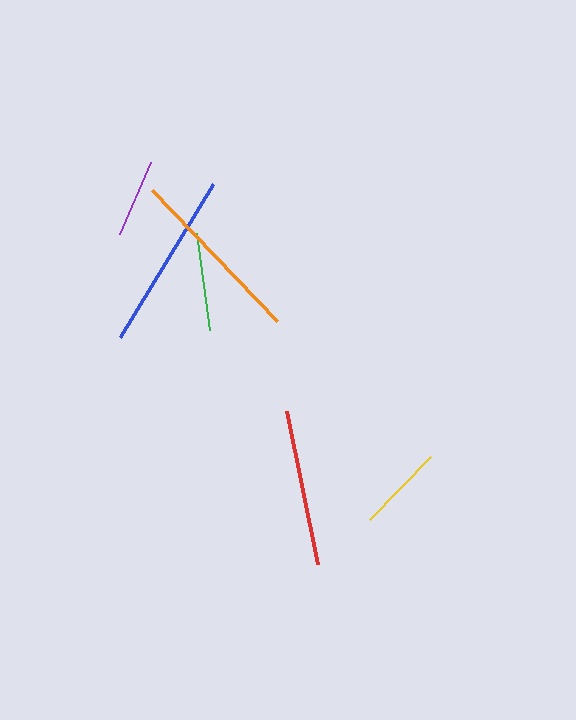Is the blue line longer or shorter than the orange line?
The orange line is longer than the blue line.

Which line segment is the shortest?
The purple line is the shortest at approximately 78 pixels.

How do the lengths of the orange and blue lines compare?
The orange and blue lines are approximately the same length.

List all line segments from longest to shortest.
From longest to shortest: orange, blue, red, green, yellow, purple.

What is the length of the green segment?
The green segment is approximately 98 pixels long.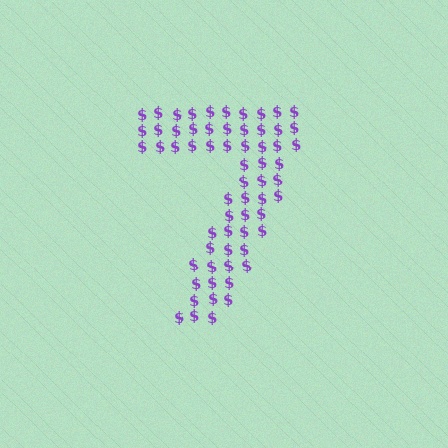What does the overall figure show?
The overall figure shows the digit 7.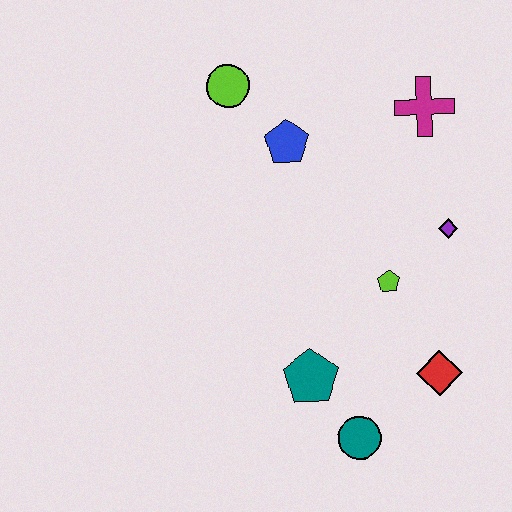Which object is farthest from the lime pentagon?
The lime circle is farthest from the lime pentagon.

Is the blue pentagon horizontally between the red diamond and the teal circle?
No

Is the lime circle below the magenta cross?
No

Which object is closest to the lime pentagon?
The purple diamond is closest to the lime pentagon.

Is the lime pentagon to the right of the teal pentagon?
Yes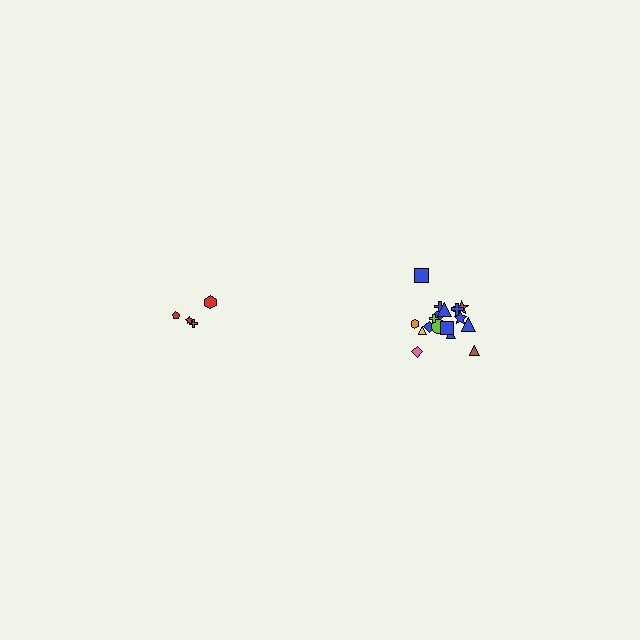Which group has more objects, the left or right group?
The right group.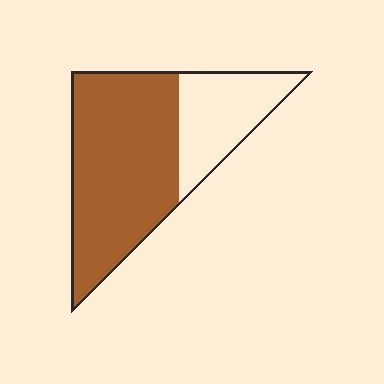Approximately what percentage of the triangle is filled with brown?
Approximately 70%.